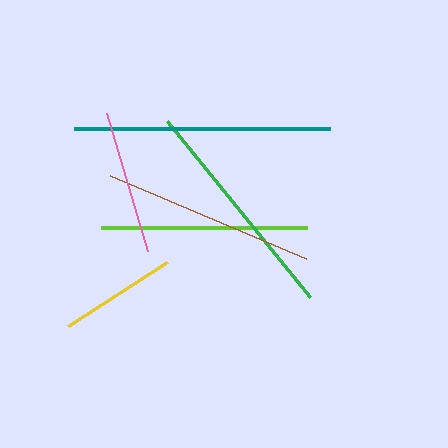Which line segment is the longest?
The teal line is the longest at approximately 257 pixels.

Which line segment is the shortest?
The yellow line is the shortest at approximately 118 pixels.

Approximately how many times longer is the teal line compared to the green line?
The teal line is approximately 1.1 times the length of the green line.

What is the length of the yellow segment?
The yellow segment is approximately 118 pixels long.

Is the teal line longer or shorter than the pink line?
The teal line is longer than the pink line.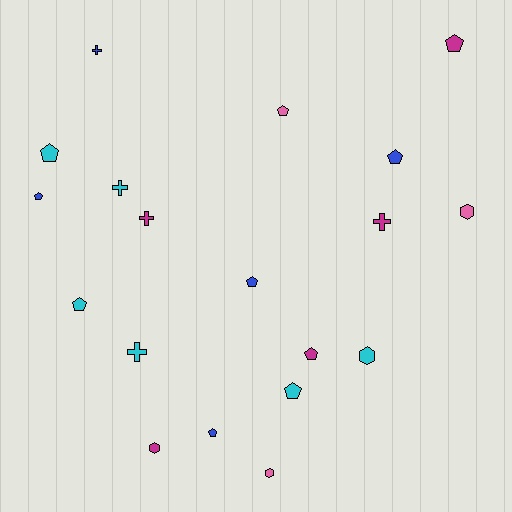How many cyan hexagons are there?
There is 1 cyan hexagon.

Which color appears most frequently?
Cyan, with 6 objects.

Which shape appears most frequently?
Pentagon, with 10 objects.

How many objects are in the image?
There are 19 objects.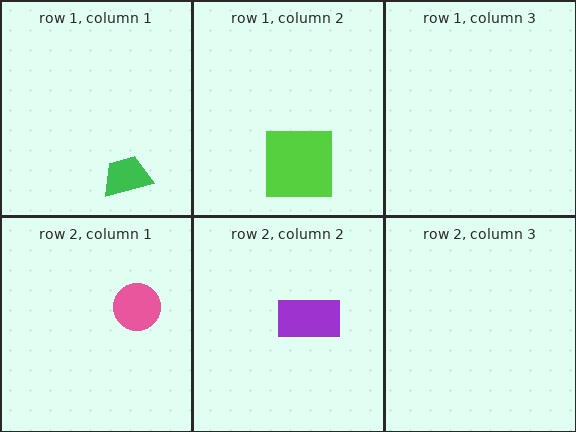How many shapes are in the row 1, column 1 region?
1.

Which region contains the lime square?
The row 1, column 2 region.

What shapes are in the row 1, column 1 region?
The green trapezoid.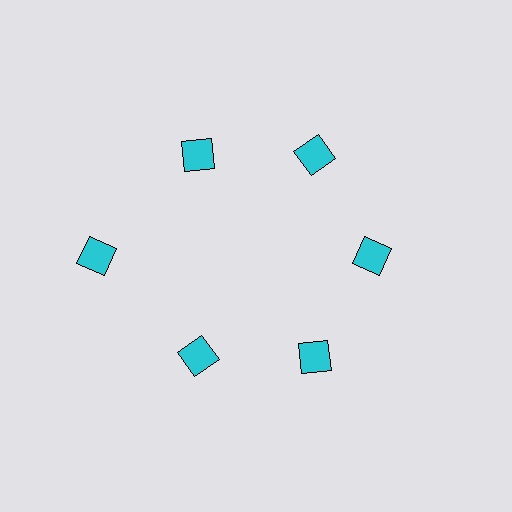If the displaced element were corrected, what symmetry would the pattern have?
It would have 6-fold rotational symmetry — the pattern would map onto itself every 60 degrees.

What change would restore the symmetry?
The symmetry would be restored by moving it inward, back onto the ring so that all 6 squares sit at equal angles and equal distance from the center.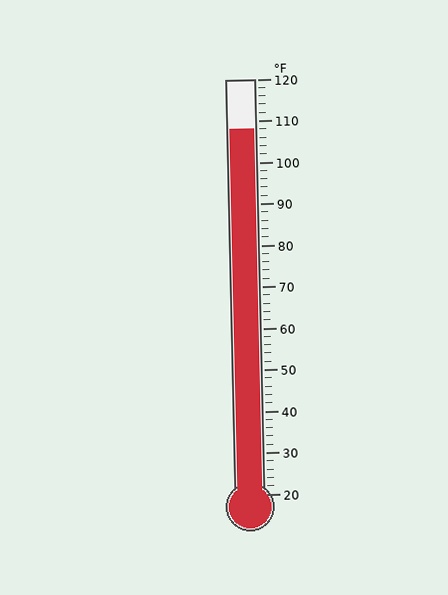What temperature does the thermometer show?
The thermometer shows approximately 108°F.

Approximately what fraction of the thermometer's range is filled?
The thermometer is filled to approximately 90% of its range.